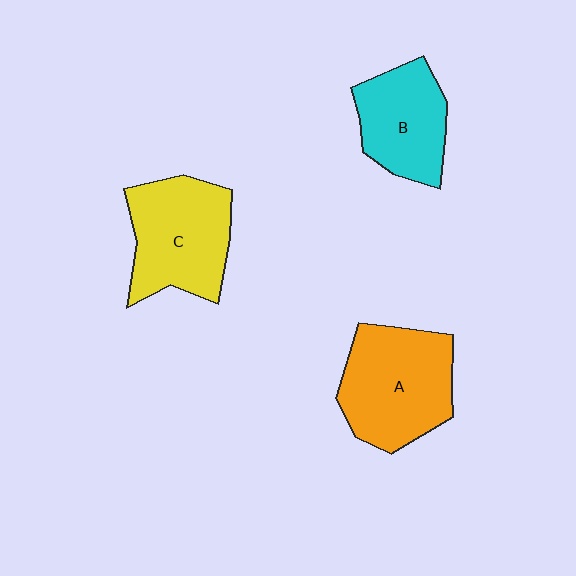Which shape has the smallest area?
Shape B (cyan).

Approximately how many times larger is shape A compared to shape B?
Approximately 1.3 times.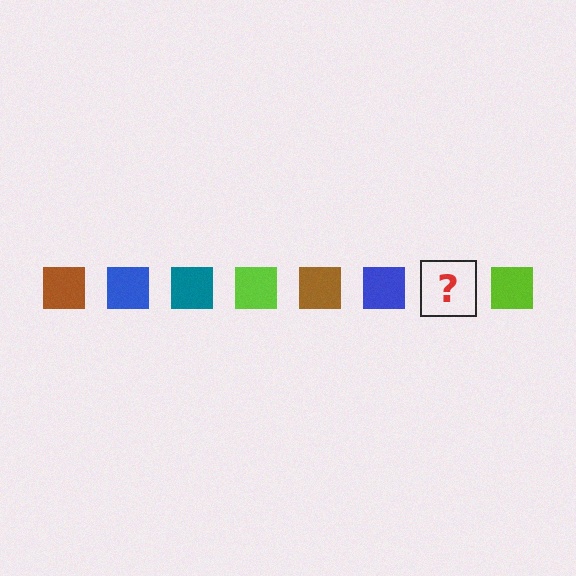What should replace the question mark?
The question mark should be replaced with a teal square.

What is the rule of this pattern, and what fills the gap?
The rule is that the pattern cycles through brown, blue, teal, lime squares. The gap should be filled with a teal square.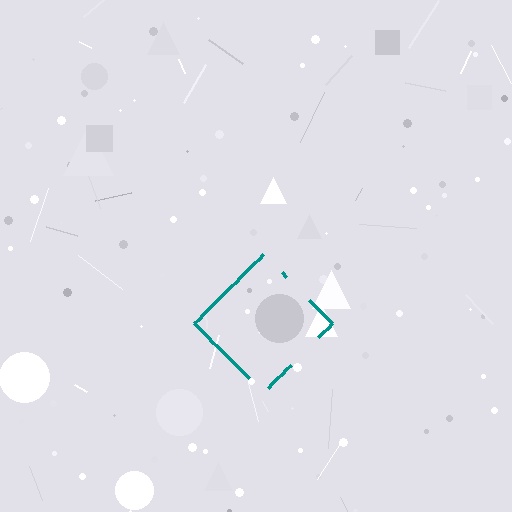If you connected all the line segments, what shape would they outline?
They would outline a diamond.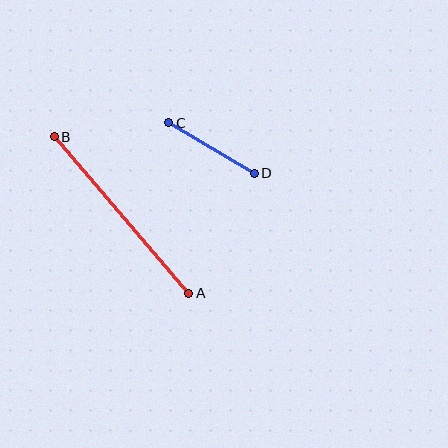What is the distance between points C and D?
The distance is approximately 99 pixels.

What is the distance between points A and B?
The distance is approximately 206 pixels.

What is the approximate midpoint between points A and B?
The midpoint is at approximately (121, 215) pixels.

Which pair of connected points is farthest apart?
Points A and B are farthest apart.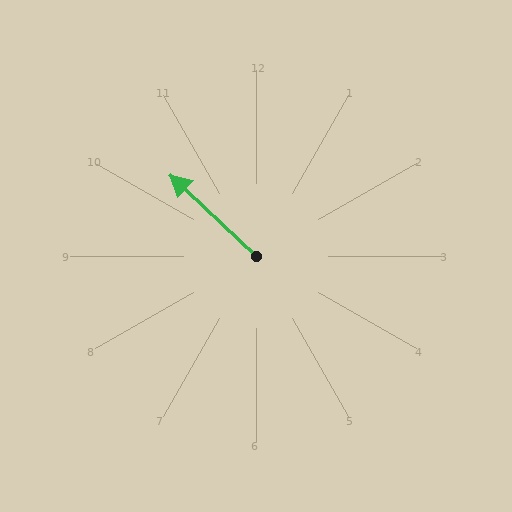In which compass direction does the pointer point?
Northwest.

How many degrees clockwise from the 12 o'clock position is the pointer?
Approximately 313 degrees.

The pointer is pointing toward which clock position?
Roughly 10 o'clock.